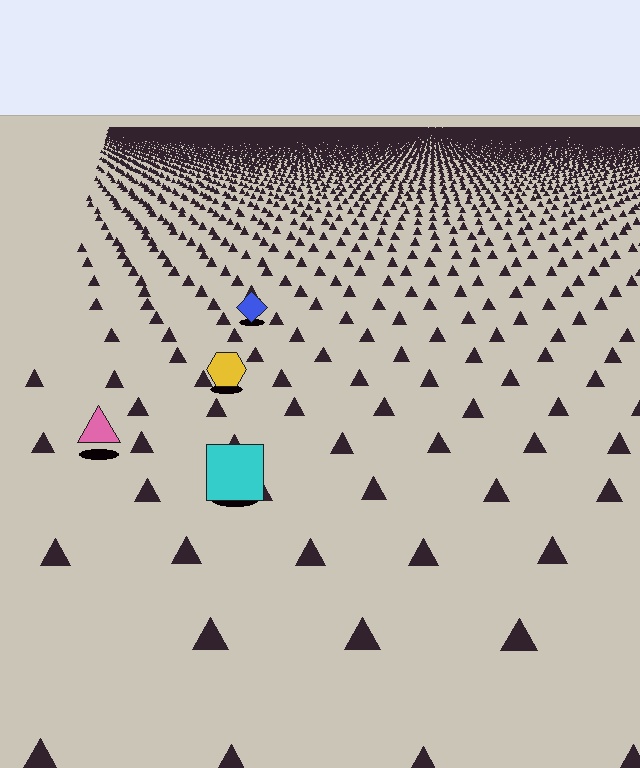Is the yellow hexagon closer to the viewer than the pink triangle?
No. The pink triangle is closer — you can tell from the texture gradient: the ground texture is coarser near it.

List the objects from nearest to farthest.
From nearest to farthest: the cyan square, the pink triangle, the yellow hexagon, the blue diamond.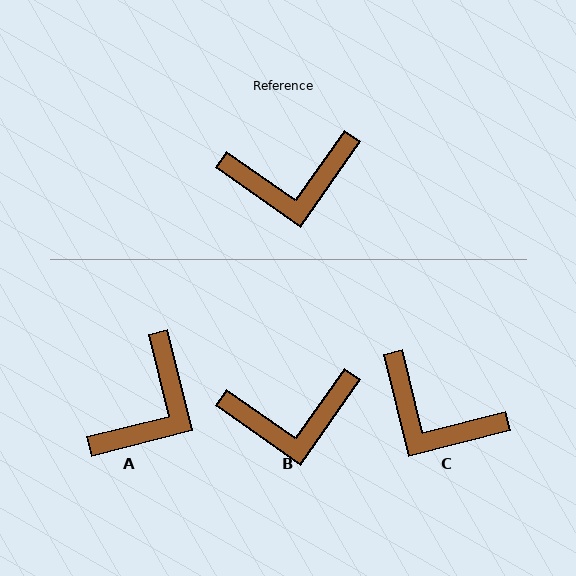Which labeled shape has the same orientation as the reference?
B.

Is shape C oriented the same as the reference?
No, it is off by about 41 degrees.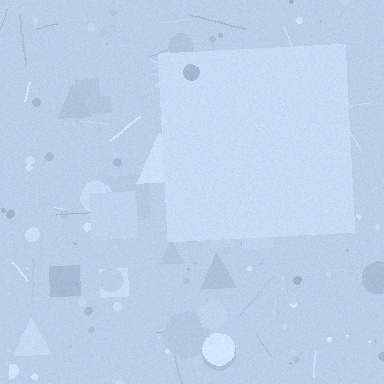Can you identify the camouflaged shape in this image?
The camouflaged shape is a square.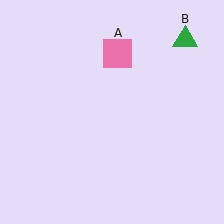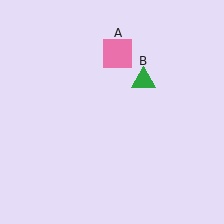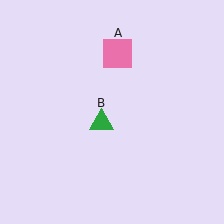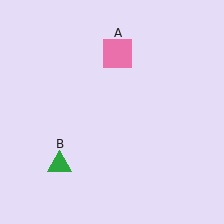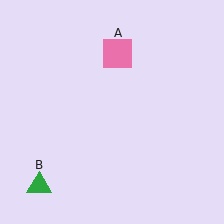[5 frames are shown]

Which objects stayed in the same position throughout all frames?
Pink square (object A) remained stationary.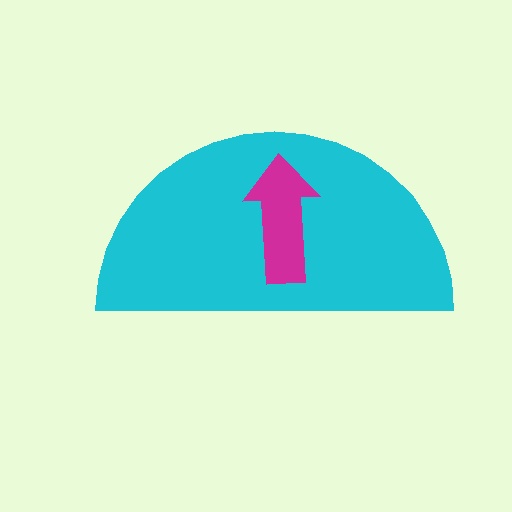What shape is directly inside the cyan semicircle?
The magenta arrow.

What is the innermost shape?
The magenta arrow.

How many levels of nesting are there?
2.